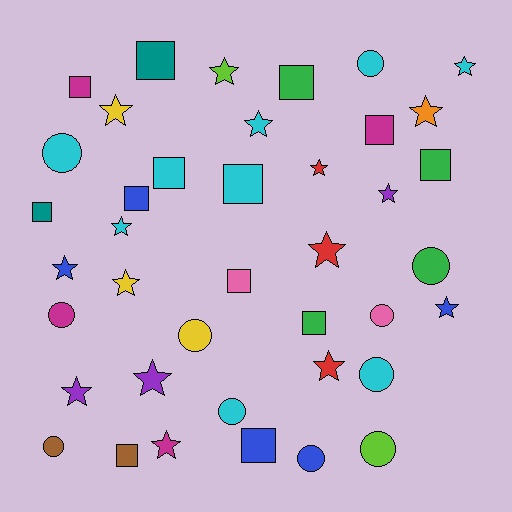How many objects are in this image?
There are 40 objects.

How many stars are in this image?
There are 16 stars.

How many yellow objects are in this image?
There are 3 yellow objects.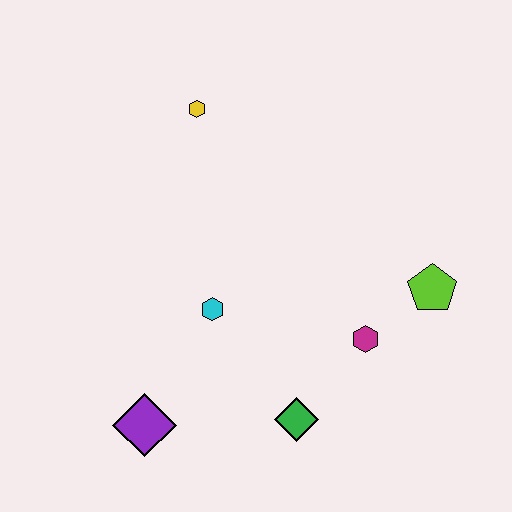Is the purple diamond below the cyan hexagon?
Yes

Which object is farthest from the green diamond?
The yellow hexagon is farthest from the green diamond.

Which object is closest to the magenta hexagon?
The lime pentagon is closest to the magenta hexagon.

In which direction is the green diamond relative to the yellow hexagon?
The green diamond is below the yellow hexagon.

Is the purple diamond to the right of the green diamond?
No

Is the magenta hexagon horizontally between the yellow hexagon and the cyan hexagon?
No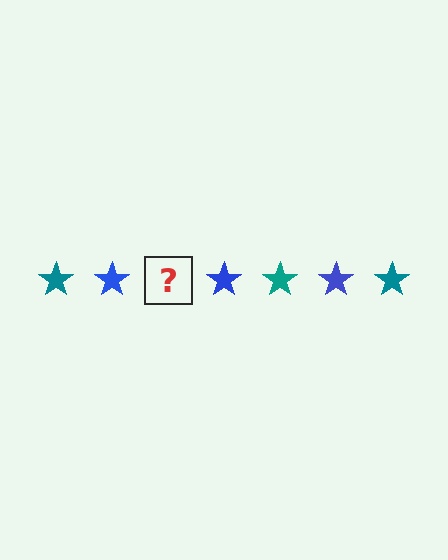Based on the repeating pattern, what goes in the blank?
The blank should be a teal star.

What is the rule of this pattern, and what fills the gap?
The rule is that the pattern cycles through teal, blue stars. The gap should be filled with a teal star.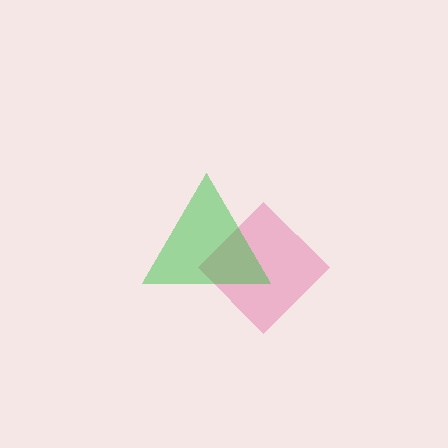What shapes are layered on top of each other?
The layered shapes are: a pink diamond, a green triangle.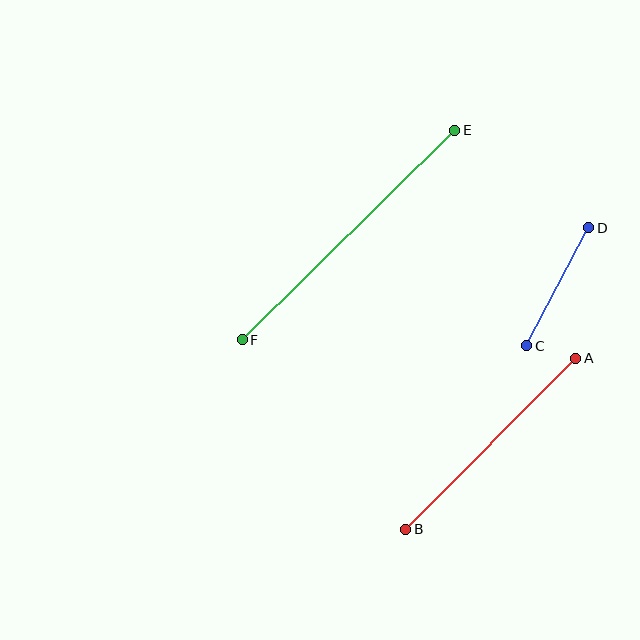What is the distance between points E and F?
The distance is approximately 298 pixels.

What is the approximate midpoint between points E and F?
The midpoint is at approximately (349, 235) pixels.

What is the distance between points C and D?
The distance is approximately 133 pixels.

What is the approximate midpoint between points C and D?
The midpoint is at approximately (558, 287) pixels.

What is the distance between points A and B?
The distance is approximately 241 pixels.